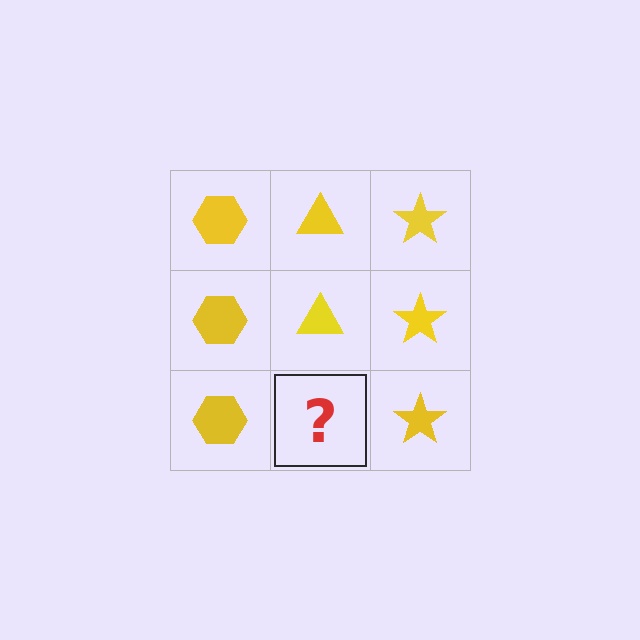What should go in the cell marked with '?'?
The missing cell should contain a yellow triangle.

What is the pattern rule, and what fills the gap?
The rule is that each column has a consistent shape. The gap should be filled with a yellow triangle.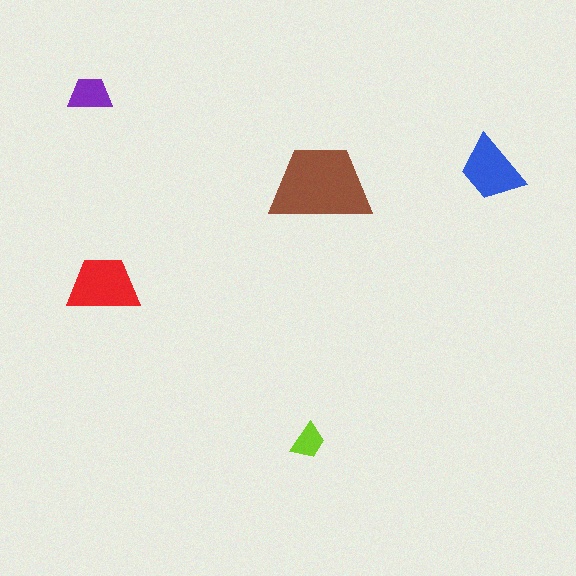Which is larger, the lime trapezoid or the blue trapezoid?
The blue one.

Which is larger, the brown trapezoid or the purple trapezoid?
The brown one.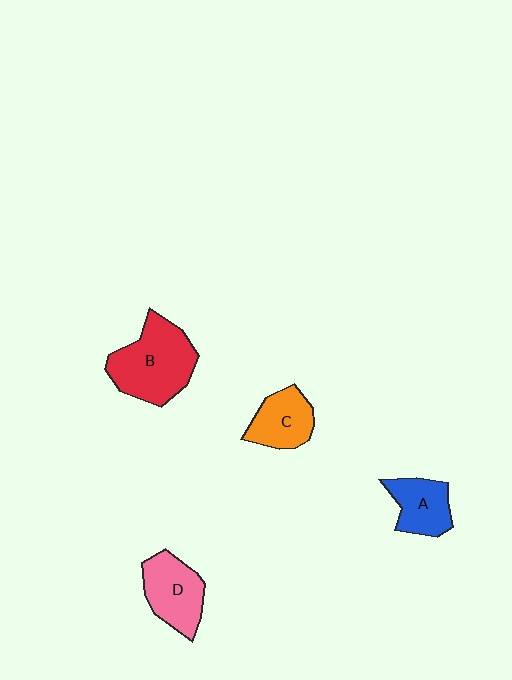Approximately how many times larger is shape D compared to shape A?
Approximately 1.2 times.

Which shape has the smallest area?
Shape A (blue).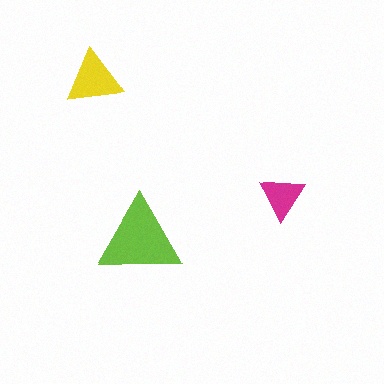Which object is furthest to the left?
The yellow triangle is leftmost.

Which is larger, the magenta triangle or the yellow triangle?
The yellow one.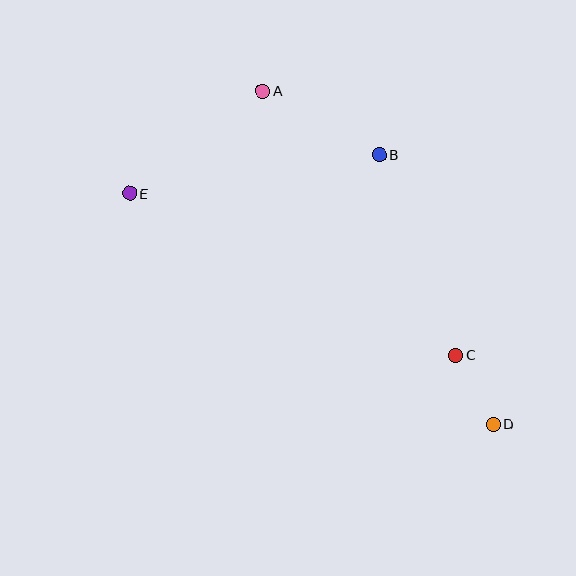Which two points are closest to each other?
Points C and D are closest to each other.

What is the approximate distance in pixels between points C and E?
The distance between C and E is approximately 364 pixels.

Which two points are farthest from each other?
Points D and E are farthest from each other.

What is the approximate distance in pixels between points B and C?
The distance between B and C is approximately 215 pixels.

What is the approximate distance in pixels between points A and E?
The distance between A and E is approximately 168 pixels.